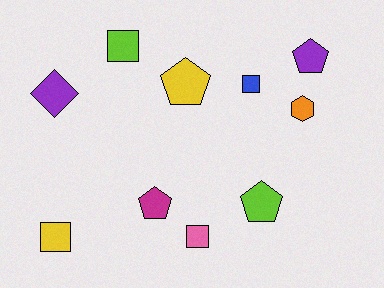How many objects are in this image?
There are 10 objects.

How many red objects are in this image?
There are no red objects.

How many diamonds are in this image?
There is 1 diamond.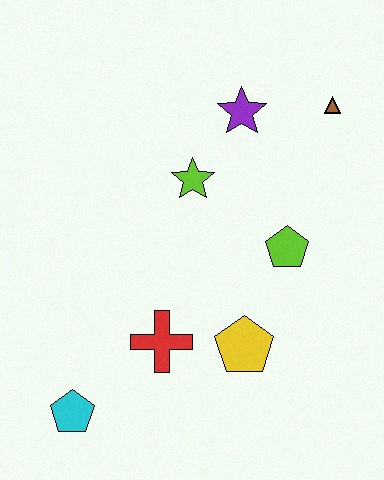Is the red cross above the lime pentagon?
No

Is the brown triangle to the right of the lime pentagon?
Yes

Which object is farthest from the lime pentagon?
The cyan pentagon is farthest from the lime pentagon.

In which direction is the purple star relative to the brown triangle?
The purple star is to the left of the brown triangle.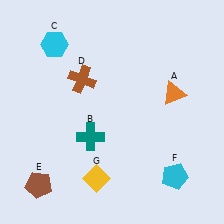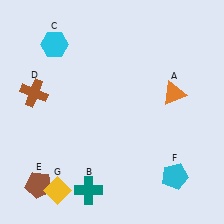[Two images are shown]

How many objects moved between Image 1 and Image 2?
3 objects moved between the two images.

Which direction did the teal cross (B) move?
The teal cross (B) moved down.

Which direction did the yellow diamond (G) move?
The yellow diamond (G) moved left.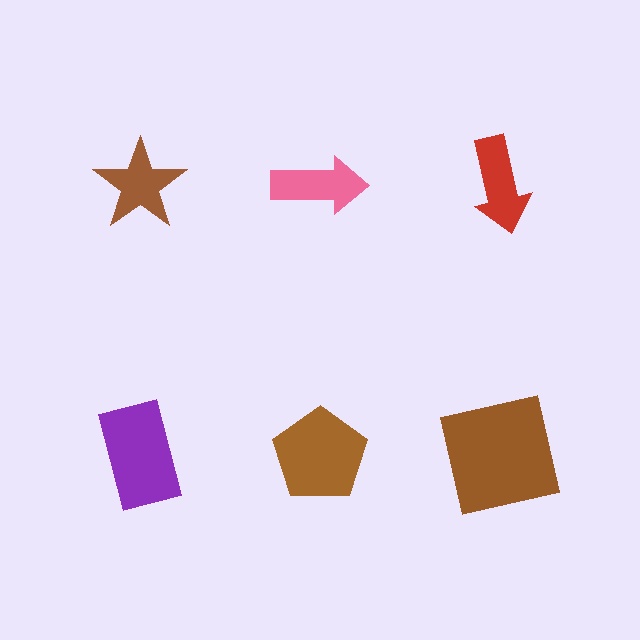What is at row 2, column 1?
A purple rectangle.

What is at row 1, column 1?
A brown star.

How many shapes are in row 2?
3 shapes.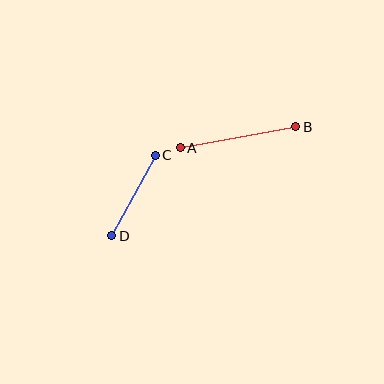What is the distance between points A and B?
The distance is approximately 117 pixels.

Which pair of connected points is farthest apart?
Points A and B are farthest apart.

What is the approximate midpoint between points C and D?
The midpoint is at approximately (134, 195) pixels.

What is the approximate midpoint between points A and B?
The midpoint is at approximately (238, 137) pixels.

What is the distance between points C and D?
The distance is approximately 91 pixels.